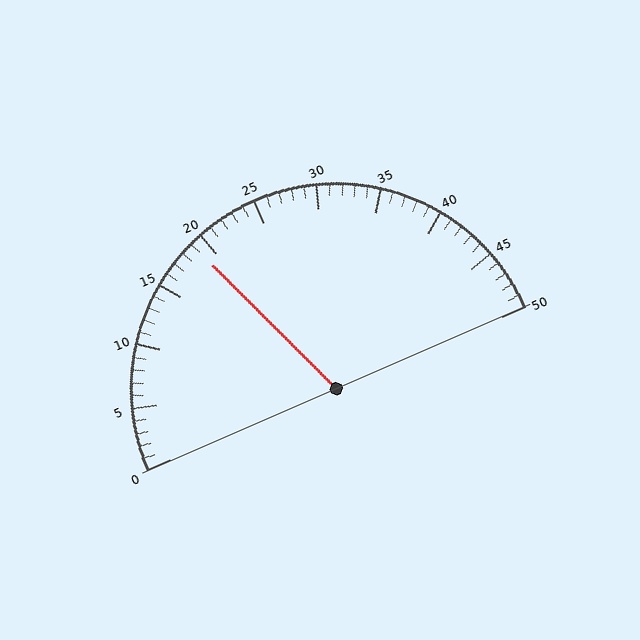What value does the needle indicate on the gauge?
The needle indicates approximately 19.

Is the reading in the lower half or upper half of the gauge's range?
The reading is in the lower half of the range (0 to 50).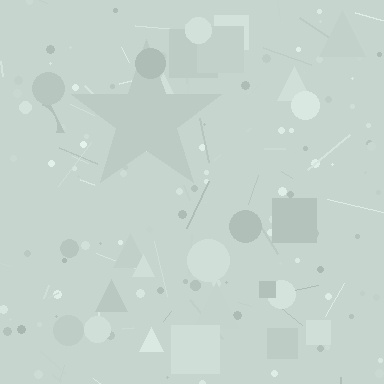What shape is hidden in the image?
A star is hidden in the image.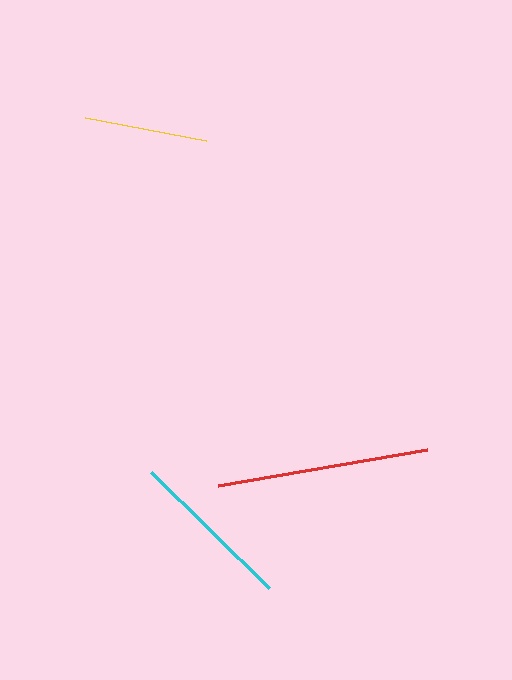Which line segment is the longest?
The red line is the longest at approximately 212 pixels.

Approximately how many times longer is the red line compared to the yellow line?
The red line is approximately 1.7 times the length of the yellow line.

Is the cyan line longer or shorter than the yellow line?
The cyan line is longer than the yellow line.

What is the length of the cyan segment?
The cyan segment is approximately 165 pixels long.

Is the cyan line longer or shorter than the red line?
The red line is longer than the cyan line.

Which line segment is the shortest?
The yellow line is the shortest at approximately 123 pixels.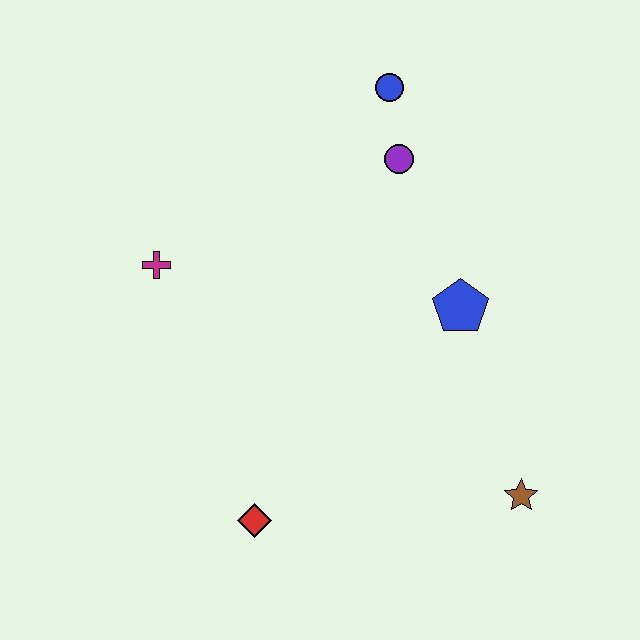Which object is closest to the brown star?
The blue pentagon is closest to the brown star.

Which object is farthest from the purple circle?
The red diamond is farthest from the purple circle.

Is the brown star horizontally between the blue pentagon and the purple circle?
No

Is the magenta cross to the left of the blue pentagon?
Yes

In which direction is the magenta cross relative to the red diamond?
The magenta cross is above the red diamond.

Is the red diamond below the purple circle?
Yes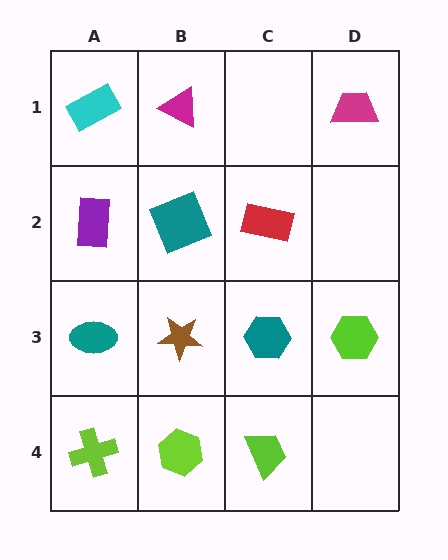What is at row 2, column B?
A teal square.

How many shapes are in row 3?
4 shapes.